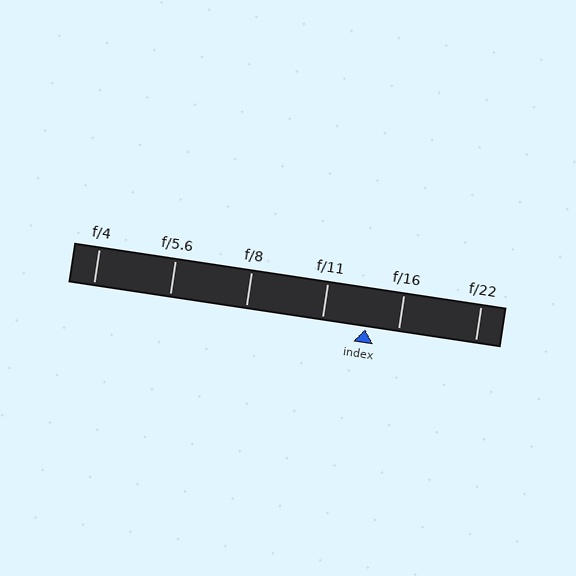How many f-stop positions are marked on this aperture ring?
There are 6 f-stop positions marked.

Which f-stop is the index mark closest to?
The index mark is closest to f/16.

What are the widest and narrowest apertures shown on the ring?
The widest aperture shown is f/4 and the narrowest is f/22.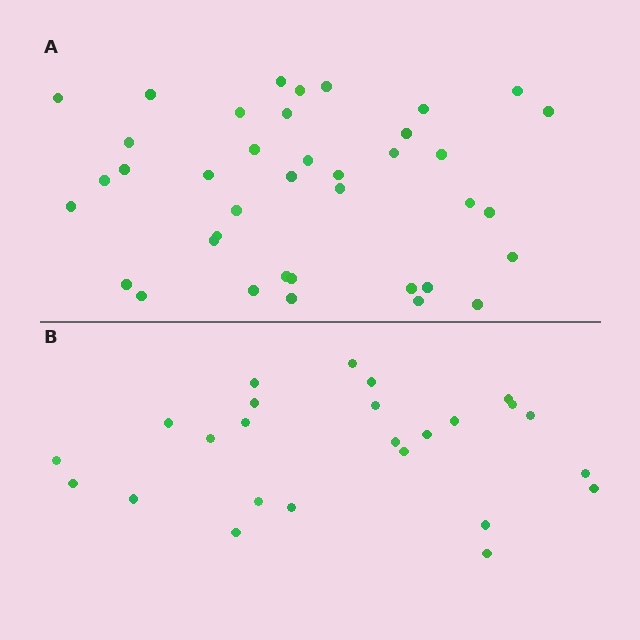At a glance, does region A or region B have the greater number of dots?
Region A (the top region) has more dots.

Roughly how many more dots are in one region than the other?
Region A has approximately 15 more dots than region B.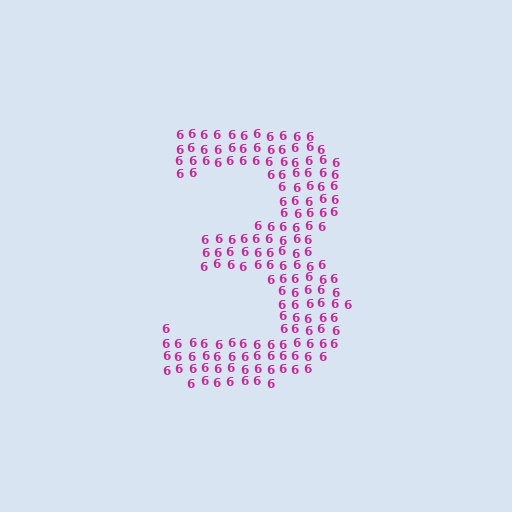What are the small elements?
The small elements are digit 6's.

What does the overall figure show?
The overall figure shows the digit 3.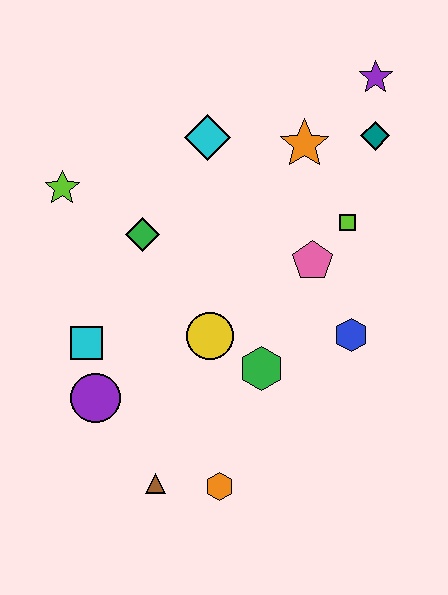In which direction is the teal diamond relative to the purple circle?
The teal diamond is to the right of the purple circle.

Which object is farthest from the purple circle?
The purple star is farthest from the purple circle.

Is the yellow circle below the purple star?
Yes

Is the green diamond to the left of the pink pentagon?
Yes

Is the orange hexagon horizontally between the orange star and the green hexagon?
No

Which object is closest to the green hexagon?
The yellow circle is closest to the green hexagon.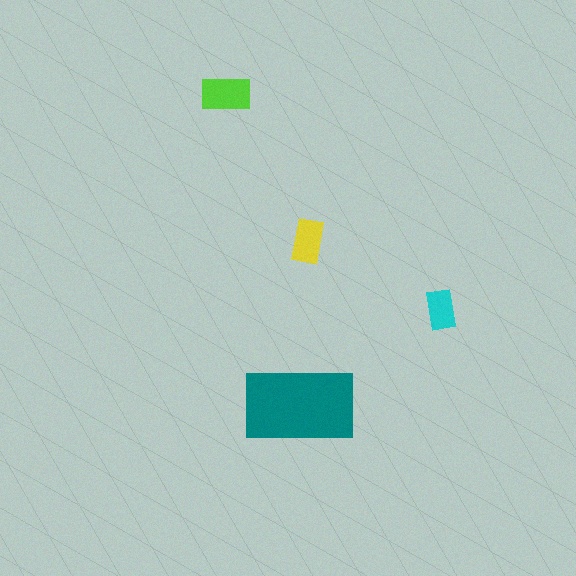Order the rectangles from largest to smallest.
the teal one, the lime one, the yellow one, the cyan one.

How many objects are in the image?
There are 4 objects in the image.